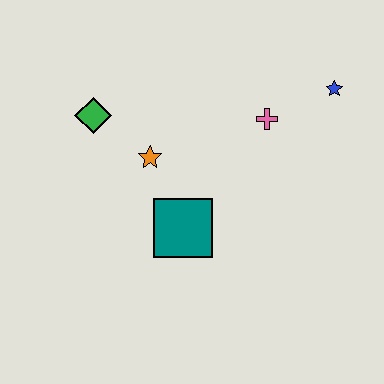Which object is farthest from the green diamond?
The blue star is farthest from the green diamond.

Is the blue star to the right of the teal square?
Yes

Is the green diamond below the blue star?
Yes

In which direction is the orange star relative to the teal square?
The orange star is above the teal square.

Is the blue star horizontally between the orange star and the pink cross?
No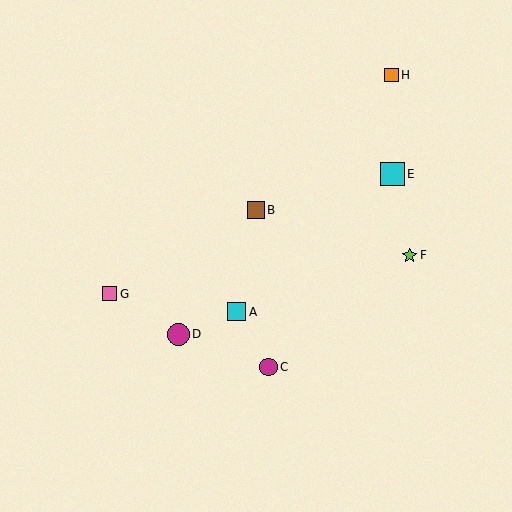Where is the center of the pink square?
The center of the pink square is at (110, 294).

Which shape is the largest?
The cyan square (labeled E) is the largest.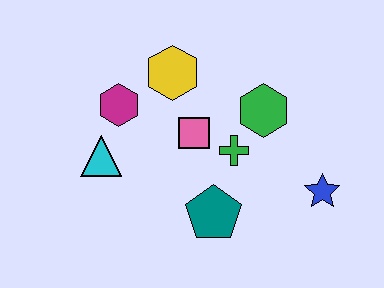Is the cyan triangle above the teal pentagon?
Yes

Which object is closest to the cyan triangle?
The magenta hexagon is closest to the cyan triangle.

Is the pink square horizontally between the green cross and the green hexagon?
No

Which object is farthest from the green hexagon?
The cyan triangle is farthest from the green hexagon.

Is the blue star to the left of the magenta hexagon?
No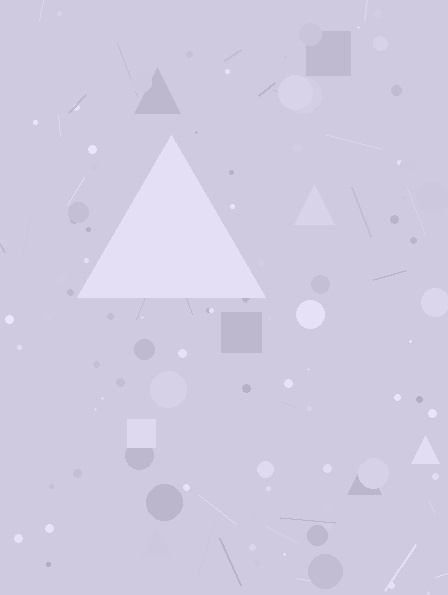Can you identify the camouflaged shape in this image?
The camouflaged shape is a triangle.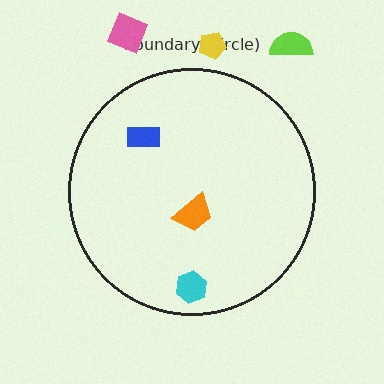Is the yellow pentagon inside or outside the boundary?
Outside.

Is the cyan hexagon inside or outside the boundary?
Inside.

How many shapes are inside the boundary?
3 inside, 3 outside.